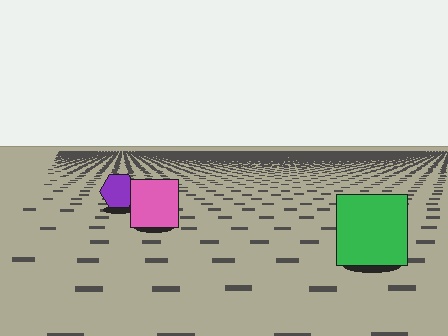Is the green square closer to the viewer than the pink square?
Yes. The green square is closer — you can tell from the texture gradient: the ground texture is coarser near it.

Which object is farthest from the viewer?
The purple hexagon is farthest from the viewer. It appears smaller and the ground texture around it is denser.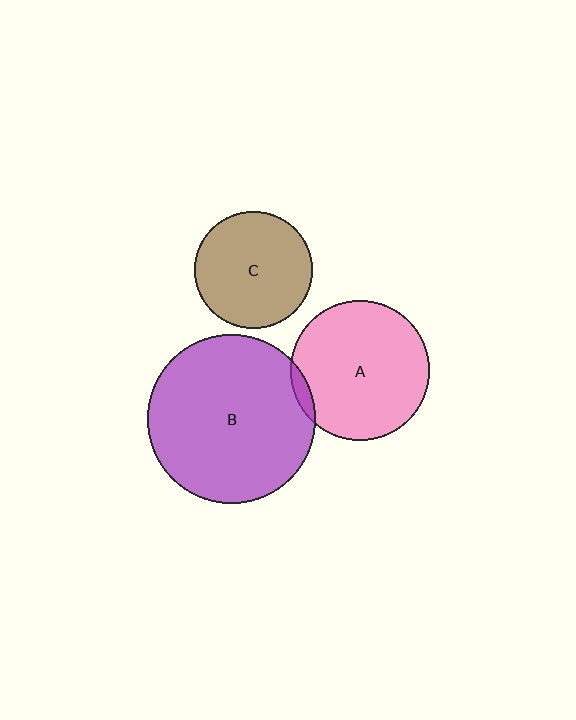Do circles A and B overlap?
Yes.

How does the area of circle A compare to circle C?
Approximately 1.4 times.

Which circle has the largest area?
Circle B (purple).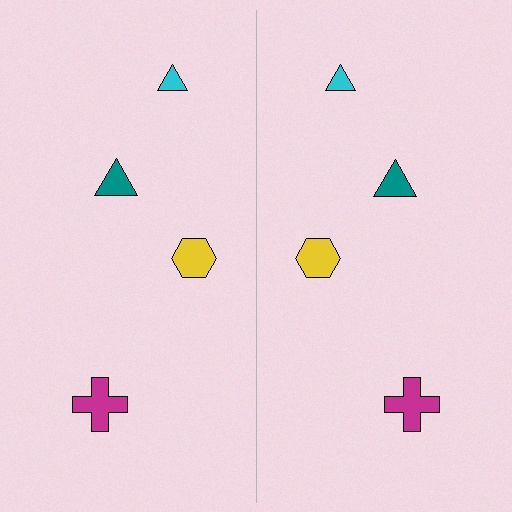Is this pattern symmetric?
Yes, this pattern has bilateral (reflection) symmetry.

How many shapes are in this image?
There are 8 shapes in this image.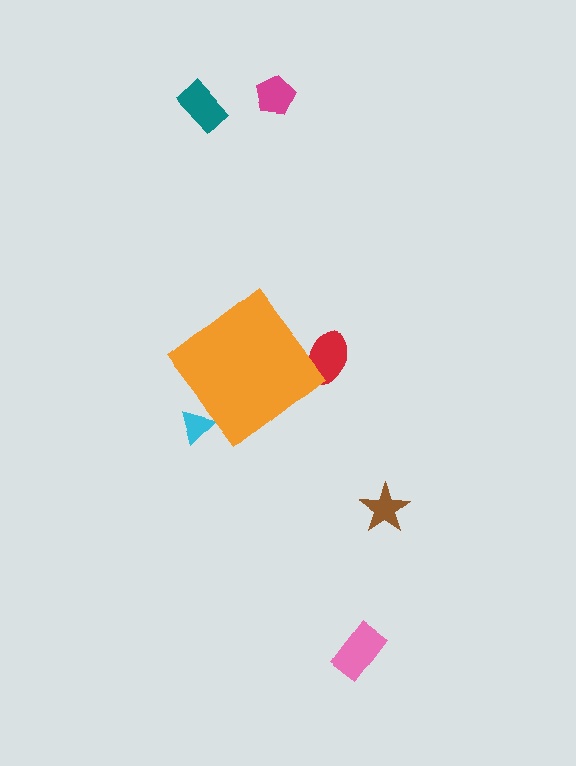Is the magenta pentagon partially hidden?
No, the magenta pentagon is fully visible.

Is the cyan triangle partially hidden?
Yes, the cyan triangle is partially hidden behind the orange diamond.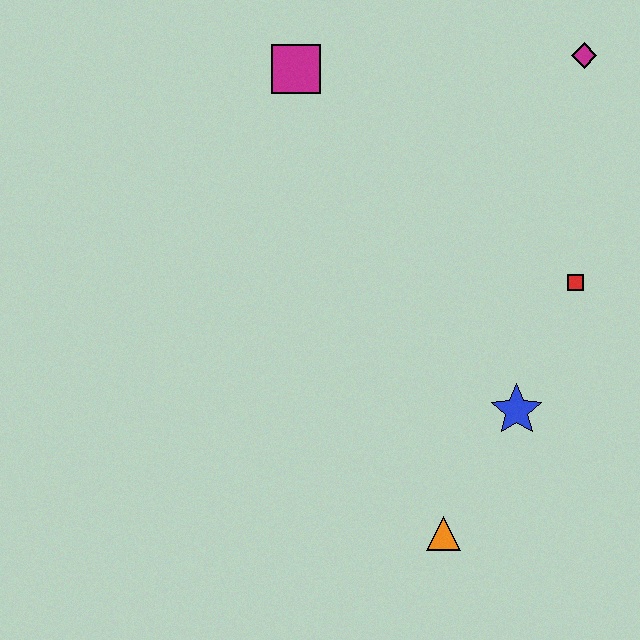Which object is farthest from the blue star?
The magenta square is farthest from the blue star.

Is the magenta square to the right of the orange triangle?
No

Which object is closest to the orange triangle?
The blue star is closest to the orange triangle.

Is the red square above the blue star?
Yes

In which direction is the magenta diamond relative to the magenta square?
The magenta diamond is to the right of the magenta square.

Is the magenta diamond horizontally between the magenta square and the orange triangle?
No